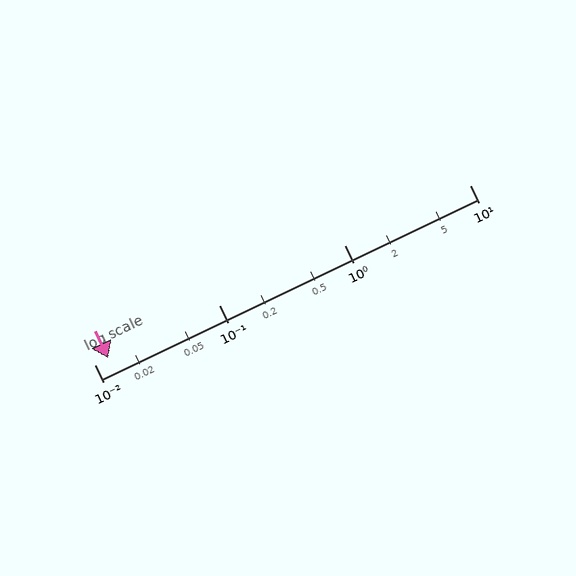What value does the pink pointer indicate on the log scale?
The pointer indicates approximately 0.013.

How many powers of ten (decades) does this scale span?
The scale spans 3 decades, from 0.01 to 10.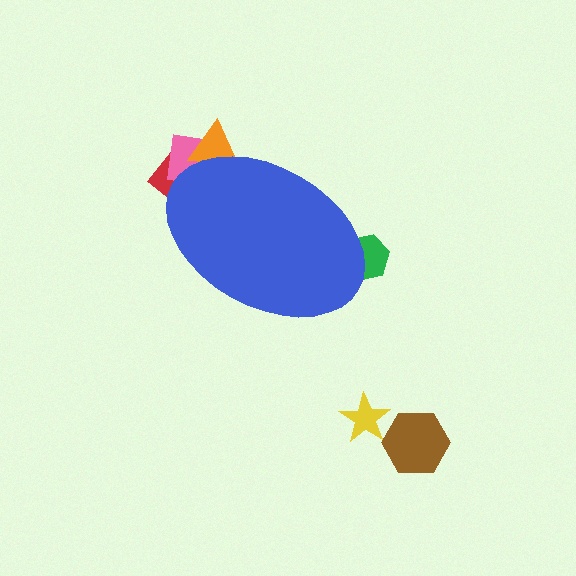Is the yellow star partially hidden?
No, the yellow star is fully visible.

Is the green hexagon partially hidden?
Yes, the green hexagon is partially hidden behind the blue ellipse.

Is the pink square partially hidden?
Yes, the pink square is partially hidden behind the blue ellipse.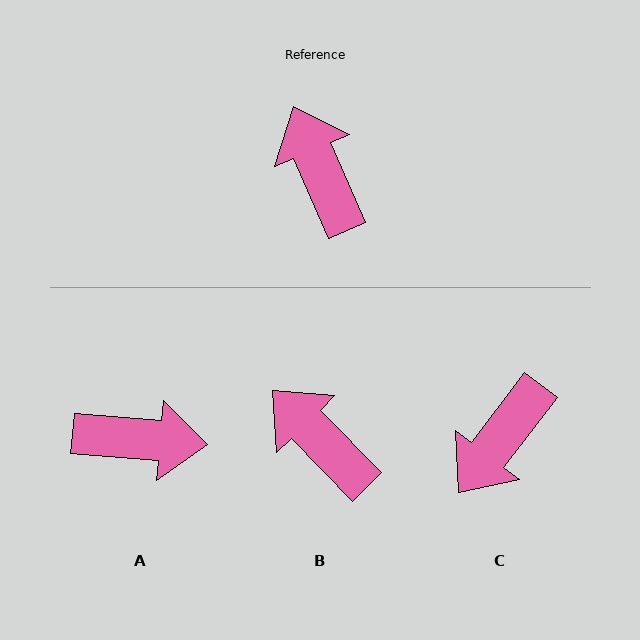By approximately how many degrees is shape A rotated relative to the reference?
Approximately 118 degrees clockwise.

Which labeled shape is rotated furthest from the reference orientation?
C, about 119 degrees away.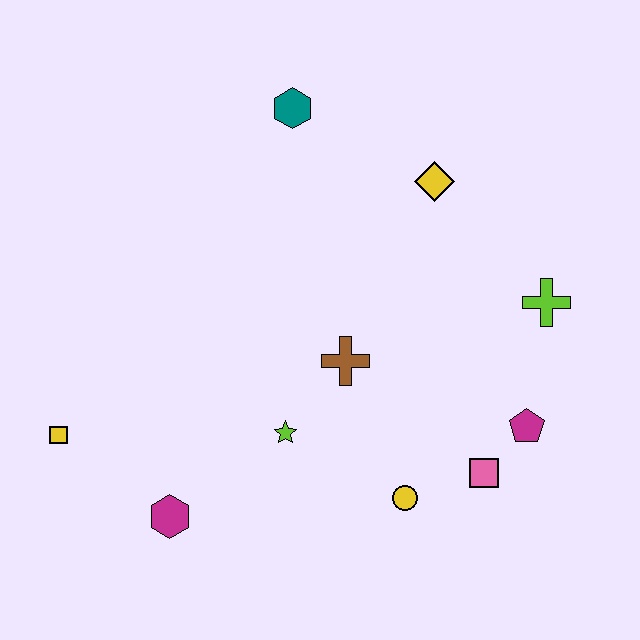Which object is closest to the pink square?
The magenta pentagon is closest to the pink square.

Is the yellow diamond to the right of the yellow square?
Yes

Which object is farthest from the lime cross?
The yellow square is farthest from the lime cross.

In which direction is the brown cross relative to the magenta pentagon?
The brown cross is to the left of the magenta pentagon.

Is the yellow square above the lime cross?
No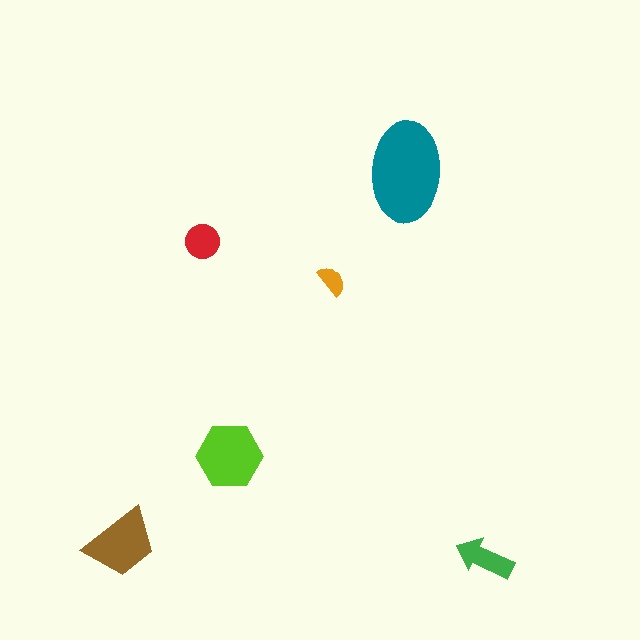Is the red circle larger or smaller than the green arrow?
Smaller.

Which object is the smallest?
The orange semicircle.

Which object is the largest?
The teal ellipse.